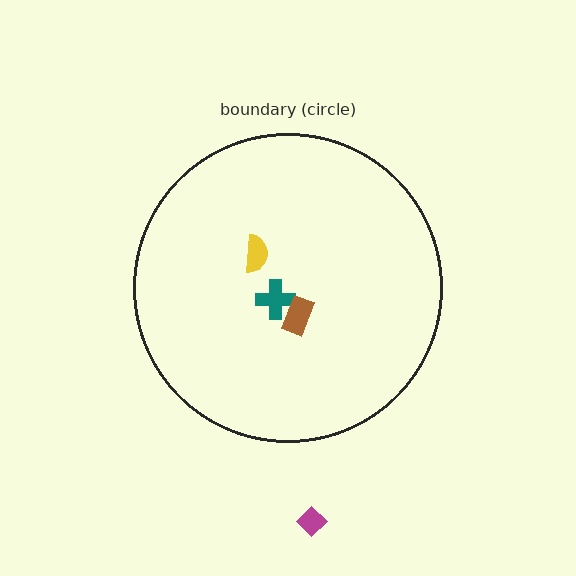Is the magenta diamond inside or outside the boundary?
Outside.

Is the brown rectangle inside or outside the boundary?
Inside.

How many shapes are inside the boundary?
3 inside, 1 outside.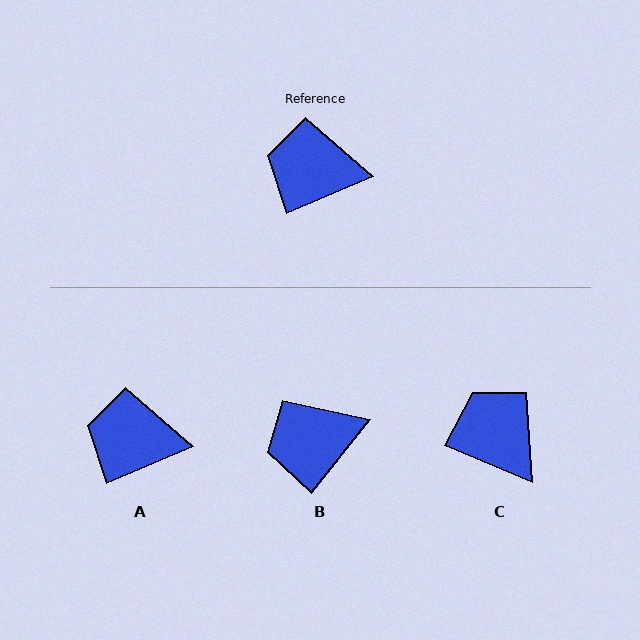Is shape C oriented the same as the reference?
No, it is off by about 45 degrees.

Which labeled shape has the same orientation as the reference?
A.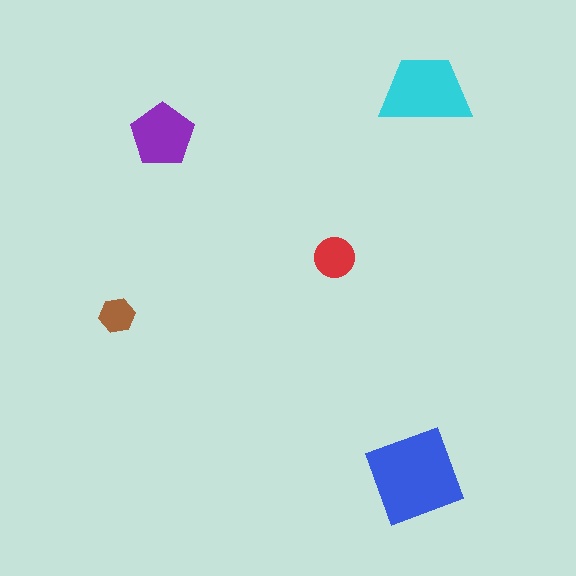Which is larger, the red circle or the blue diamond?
The blue diamond.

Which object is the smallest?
The brown hexagon.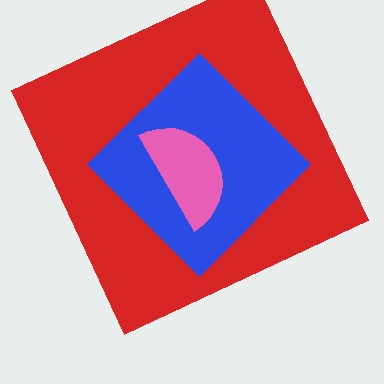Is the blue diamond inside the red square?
Yes.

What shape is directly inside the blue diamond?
The pink semicircle.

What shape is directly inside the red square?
The blue diamond.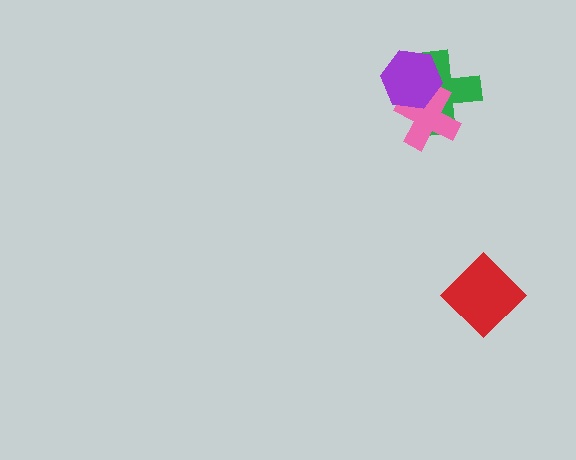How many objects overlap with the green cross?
2 objects overlap with the green cross.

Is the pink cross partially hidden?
Yes, it is partially covered by another shape.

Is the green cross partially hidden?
Yes, it is partially covered by another shape.